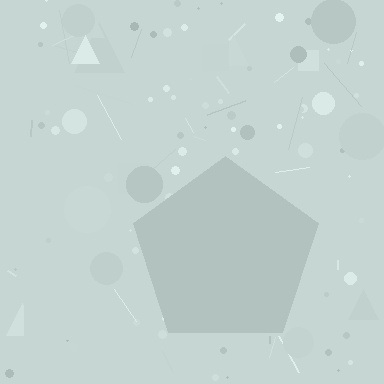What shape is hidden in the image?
A pentagon is hidden in the image.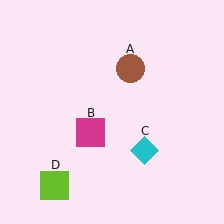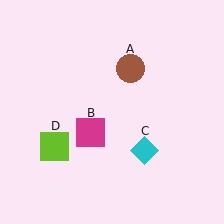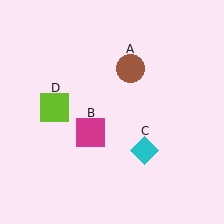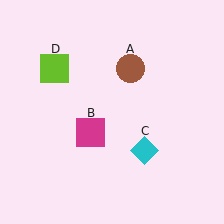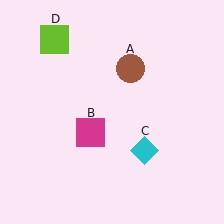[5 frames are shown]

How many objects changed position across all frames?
1 object changed position: lime square (object D).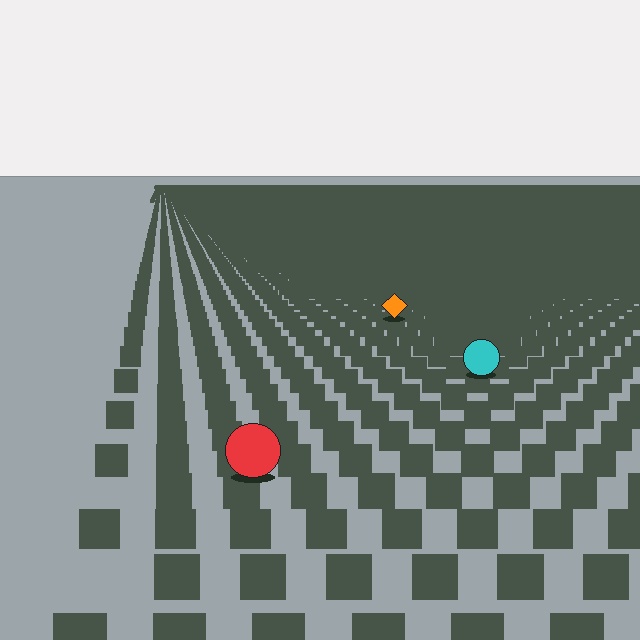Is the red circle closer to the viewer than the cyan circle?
Yes. The red circle is closer — you can tell from the texture gradient: the ground texture is coarser near it.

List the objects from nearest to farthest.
From nearest to farthest: the red circle, the cyan circle, the orange diamond.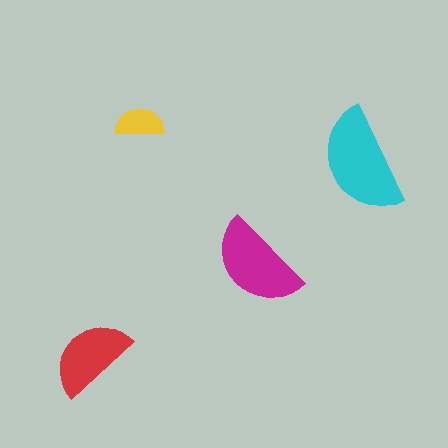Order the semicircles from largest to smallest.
the cyan one, the magenta one, the red one, the yellow one.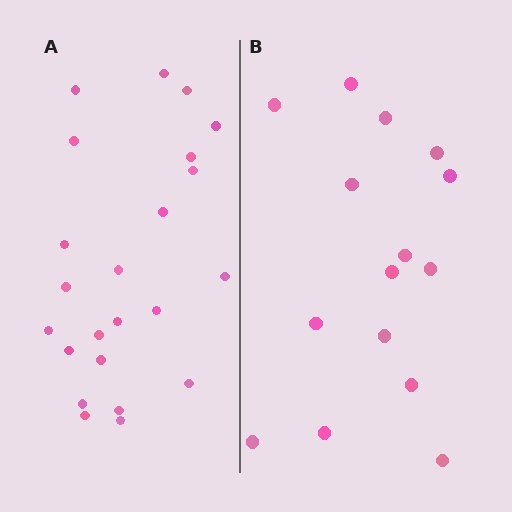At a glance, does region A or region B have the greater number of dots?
Region A (the left region) has more dots.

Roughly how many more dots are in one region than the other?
Region A has roughly 8 or so more dots than region B.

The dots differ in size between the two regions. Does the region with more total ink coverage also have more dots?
No. Region B has more total ink coverage because its dots are larger, but region A actually contains more individual dots. Total area can be misleading — the number of items is what matters here.